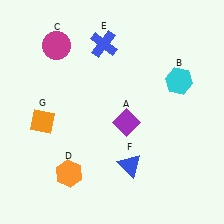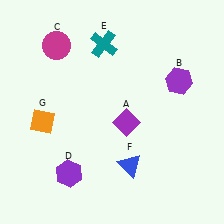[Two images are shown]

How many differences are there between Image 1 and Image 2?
There are 3 differences between the two images.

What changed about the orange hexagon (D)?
In Image 1, D is orange. In Image 2, it changed to purple.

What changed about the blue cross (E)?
In Image 1, E is blue. In Image 2, it changed to teal.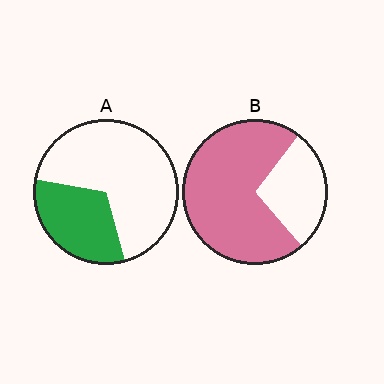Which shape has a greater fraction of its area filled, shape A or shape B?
Shape B.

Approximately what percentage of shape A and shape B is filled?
A is approximately 30% and B is approximately 70%.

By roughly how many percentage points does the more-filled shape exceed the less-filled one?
By roughly 40 percentage points (B over A).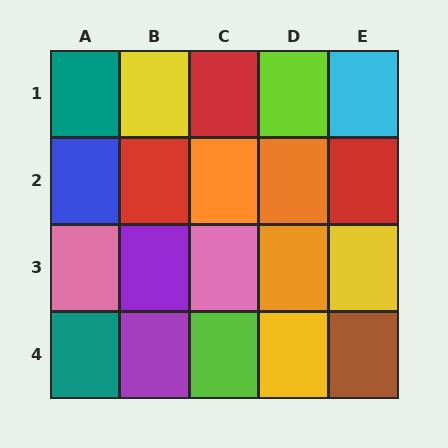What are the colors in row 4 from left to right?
Teal, purple, lime, yellow, brown.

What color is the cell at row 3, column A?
Pink.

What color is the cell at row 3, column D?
Orange.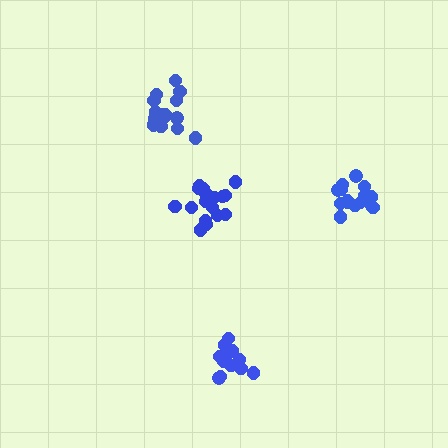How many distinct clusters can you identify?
There are 4 distinct clusters.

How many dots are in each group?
Group 1: 12 dots, Group 2: 18 dots, Group 3: 17 dots, Group 4: 16 dots (63 total).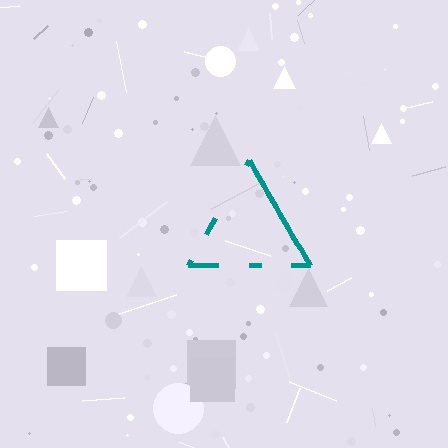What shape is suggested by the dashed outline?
The dashed outline suggests a triangle.